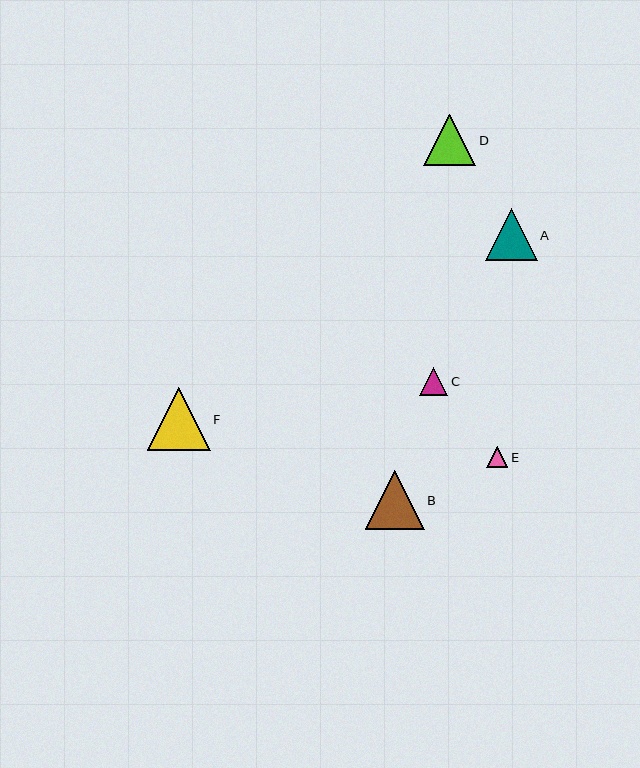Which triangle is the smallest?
Triangle E is the smallest with a size of approximately 21 pixels.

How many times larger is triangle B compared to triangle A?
Triangle B is approximately 1.1 times the size of triangle A.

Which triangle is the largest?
Triangle F is the largest with a size of approximately 63 pixels.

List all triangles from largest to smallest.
From largest to smallest: F, B, A, D, C, E.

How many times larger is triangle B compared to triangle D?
Triangle B is approximately 1.1 times the size of triangle D.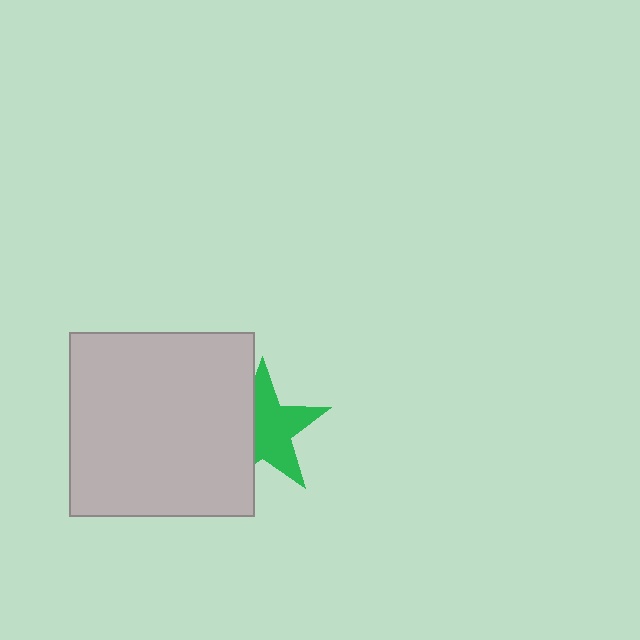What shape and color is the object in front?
The object in front is a light gray square.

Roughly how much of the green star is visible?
About half of it is visible (roughly 60%).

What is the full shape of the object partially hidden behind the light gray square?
The partially hidden object is a green star.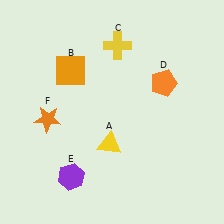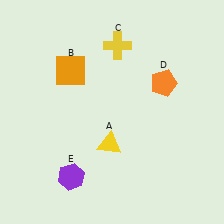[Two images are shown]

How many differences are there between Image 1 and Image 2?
There is 1 difference between the two images.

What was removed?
The orange star (F) was removed in Image 2.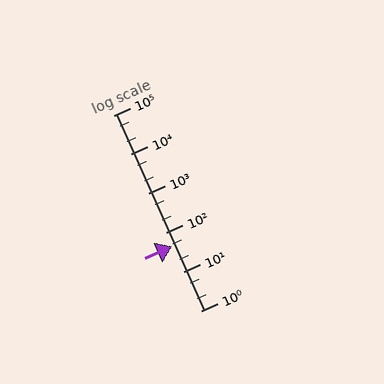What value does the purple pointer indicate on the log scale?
The pointer indicates approximately 44.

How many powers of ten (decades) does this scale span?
The scale spans 5 decades, from 1 to 100000.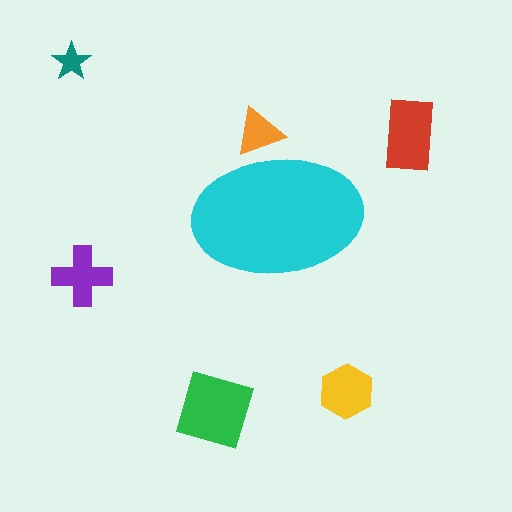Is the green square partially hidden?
No, the green square is fully visible.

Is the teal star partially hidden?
No, the teal star is fully visible.